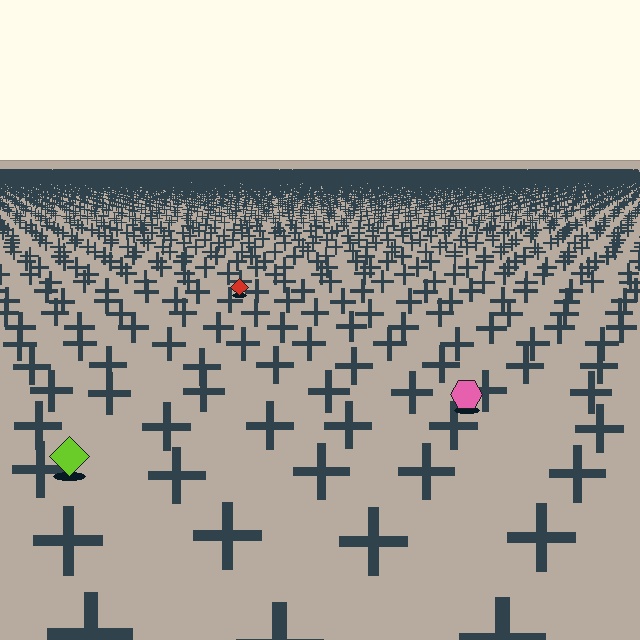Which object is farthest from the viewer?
The red diamond is farthest from the viewer. It appears smaller and the ground texture around it is denser.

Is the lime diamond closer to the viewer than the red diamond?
Yes. The lime diamond is closer — you can tell from the texture gradient: the ground texture is coarser near it.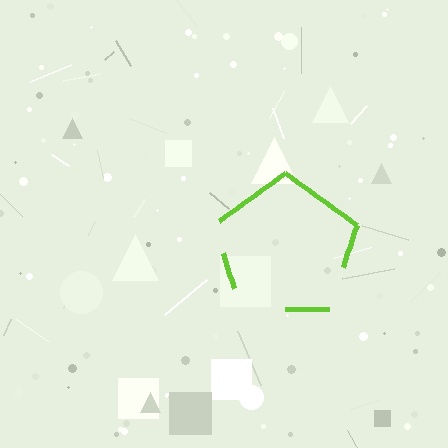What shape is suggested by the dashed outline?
The dashed outline suggests a pentagon.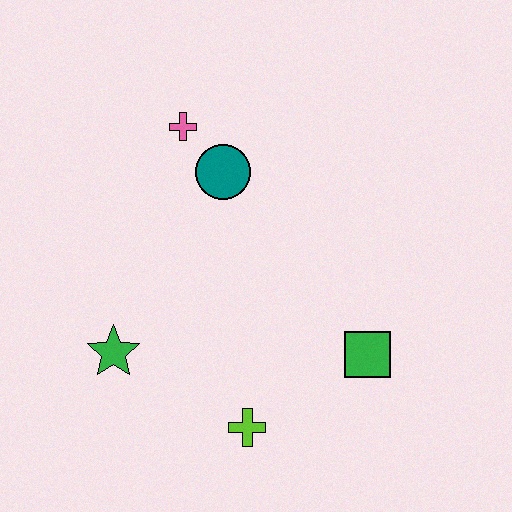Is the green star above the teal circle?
No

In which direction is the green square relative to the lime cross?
The green square is to the right of the lime cross.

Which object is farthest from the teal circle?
The lime cross is farthest from the teal circle.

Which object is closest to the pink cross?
The teal circle is closest to the pink cross.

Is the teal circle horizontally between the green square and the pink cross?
Yes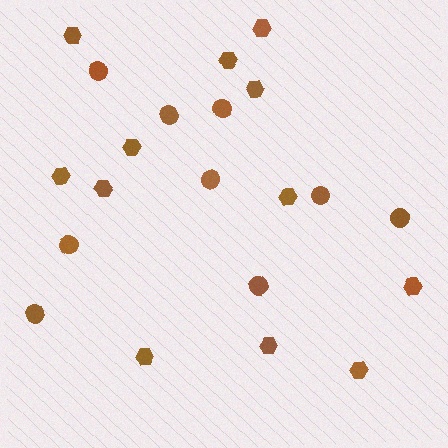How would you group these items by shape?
There are 2 groups: one group of hexagons (12) and one group of circles (9).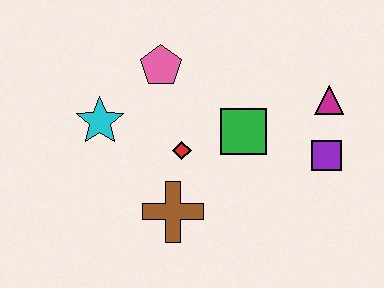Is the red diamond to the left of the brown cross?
No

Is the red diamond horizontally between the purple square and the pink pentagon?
Yes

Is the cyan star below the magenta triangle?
Yes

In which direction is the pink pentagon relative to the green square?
The pink pentagon is to the left of the green square.